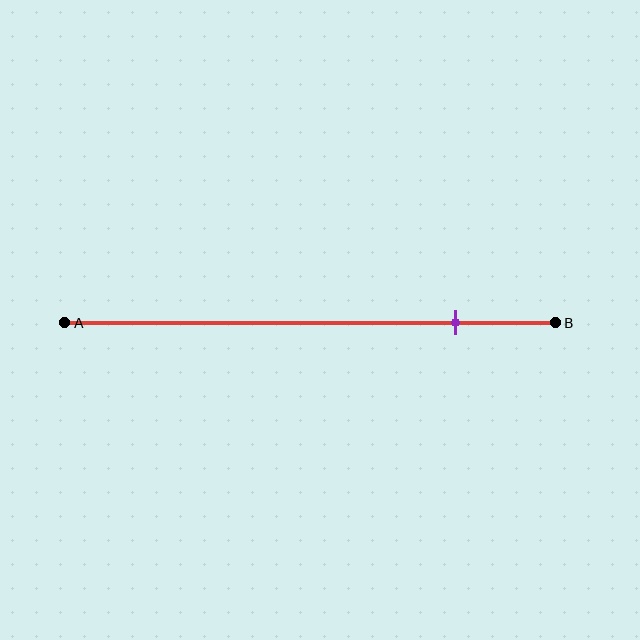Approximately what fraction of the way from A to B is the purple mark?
The purple mark is approximately 80% of the way from A to B.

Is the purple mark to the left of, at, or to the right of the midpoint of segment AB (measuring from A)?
The purple mark is to the right of the midpoint of segment AB.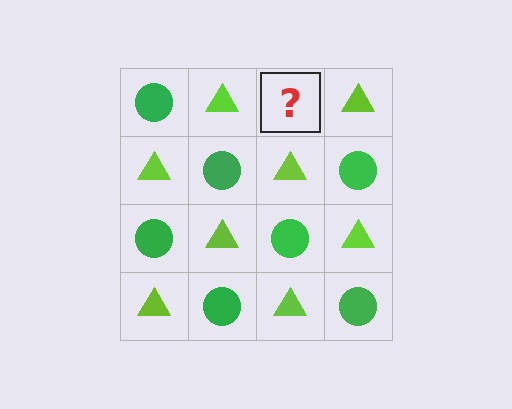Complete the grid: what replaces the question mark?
The question mark should be replaced with a green circle.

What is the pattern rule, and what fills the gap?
The rule is that it alternates green circle and lime triangle in a checkerboard pattern. The gap should be filled with a green circle.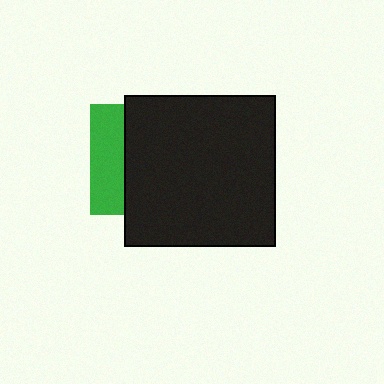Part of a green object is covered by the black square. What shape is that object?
It is a square.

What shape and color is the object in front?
The object in front is a black square.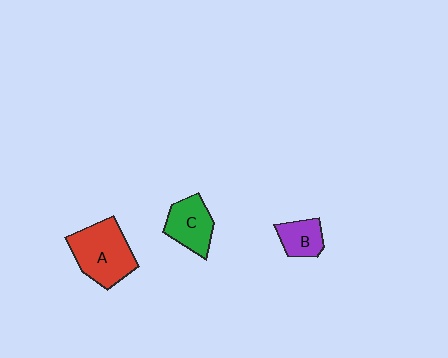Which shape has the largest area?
Shape A (red).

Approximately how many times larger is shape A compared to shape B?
Approximately 2.1 times.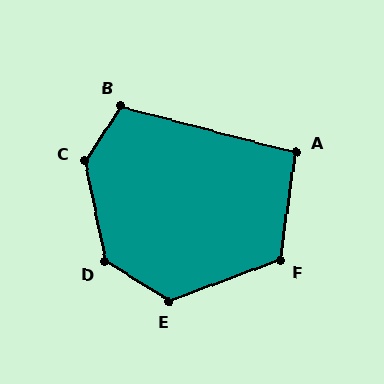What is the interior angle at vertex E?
Approximately 128 degrees (obtuse).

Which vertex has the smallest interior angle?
A, at approximately 96 degrees.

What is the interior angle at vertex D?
Approximately 133 degrees (obtuse).